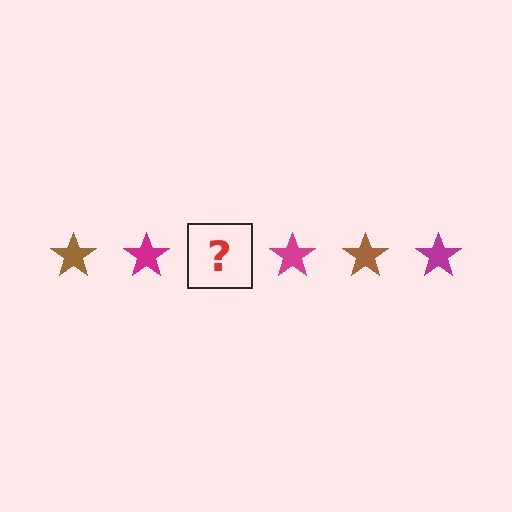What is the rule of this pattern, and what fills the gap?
The rule is that the pattern cycles through brown, magenta stars. The gap should be filled with a brown star.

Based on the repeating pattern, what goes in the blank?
The blank should be a brown star.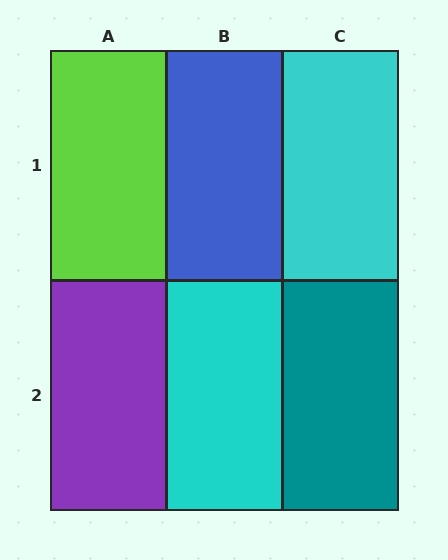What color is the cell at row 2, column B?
Cyan.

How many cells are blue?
1 cell is blue.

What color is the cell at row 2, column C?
Teal.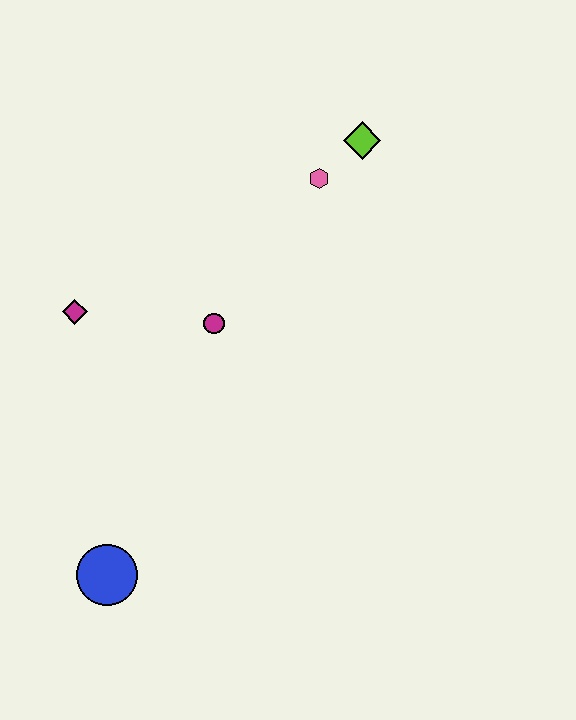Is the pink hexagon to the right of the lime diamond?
No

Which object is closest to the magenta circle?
The magenta diamond is closest to the magenta circle.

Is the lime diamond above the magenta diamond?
Yes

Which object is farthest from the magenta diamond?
The lime diamond is farthest from the magenta diamond.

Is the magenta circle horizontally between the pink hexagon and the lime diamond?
No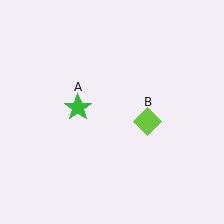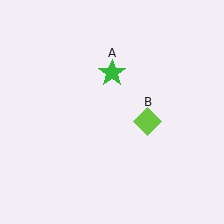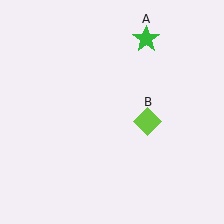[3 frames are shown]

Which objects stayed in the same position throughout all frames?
Lime diamond (object B) remained stationary.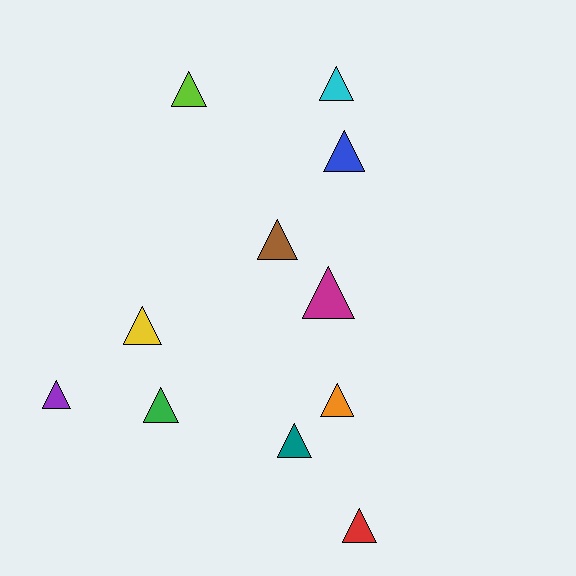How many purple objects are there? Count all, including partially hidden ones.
There is 1 purple object.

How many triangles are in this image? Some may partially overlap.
There are 11 triangles.